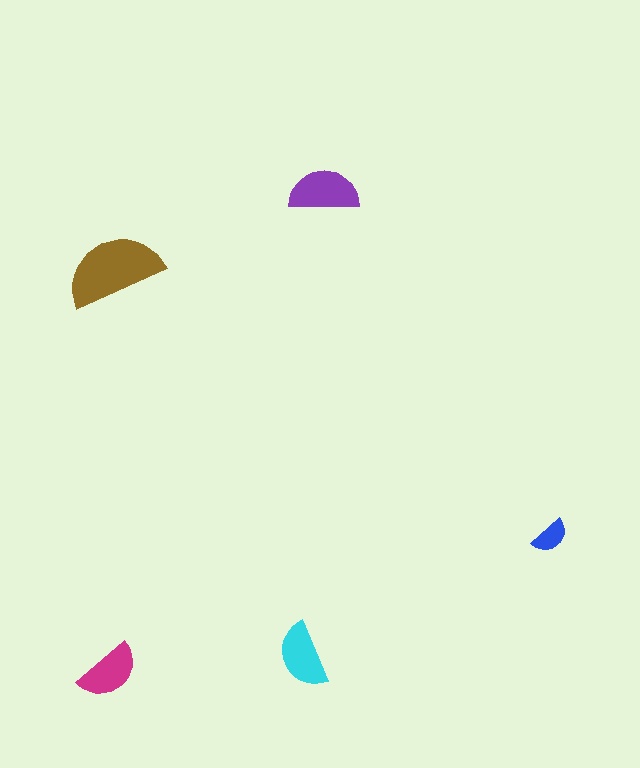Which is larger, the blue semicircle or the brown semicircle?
The brown one.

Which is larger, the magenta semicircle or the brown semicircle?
The brown one.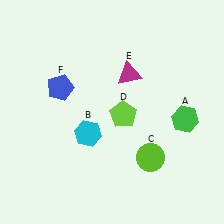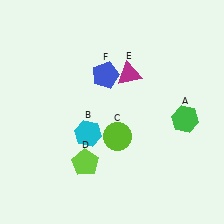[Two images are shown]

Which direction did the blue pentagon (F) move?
The blue pentagon (F) moved right.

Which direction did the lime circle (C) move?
The lime circle (C) moved left.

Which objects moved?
The objects that moved are: the lime circle (C), the lime pentagon (D), the blue pentagon (F).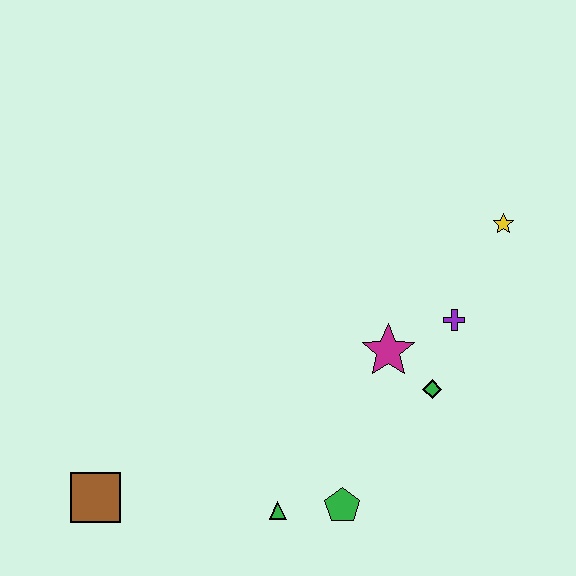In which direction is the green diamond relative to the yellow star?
The green diamond is below the yellow star.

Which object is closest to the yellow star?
The purple cross is closest to the yellow star.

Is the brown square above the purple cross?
No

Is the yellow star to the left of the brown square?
No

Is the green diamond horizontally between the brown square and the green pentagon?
No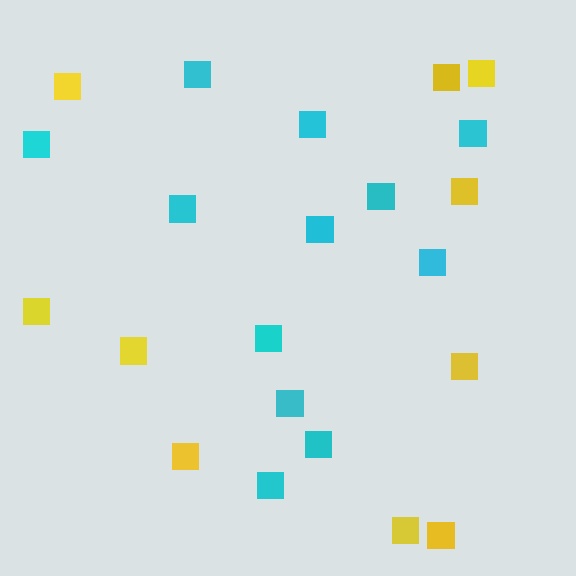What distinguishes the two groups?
There are 2 groups: one group of yellow squares (10) and one group of cyan squares (12).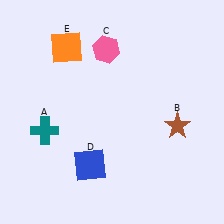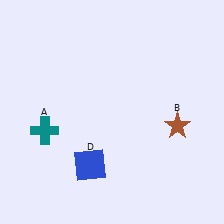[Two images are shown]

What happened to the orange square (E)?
The orange square (E) was removed in Image 2. It was in the top-left area of Image 1.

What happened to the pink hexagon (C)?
The pink hexagon (C) was removed in Image 2. It was in the top-left area of Image 1.